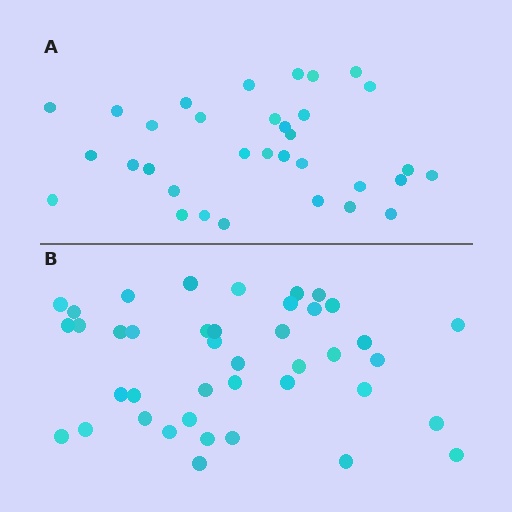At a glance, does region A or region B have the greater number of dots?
Region B (the bottom region) has more dots.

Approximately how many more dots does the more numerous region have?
Region B has roughly 8 or so more dots than region A.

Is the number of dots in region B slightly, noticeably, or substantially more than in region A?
Region B has only slightly more — the two regions are fairly close. The ratio is roughly 1.2 to 1.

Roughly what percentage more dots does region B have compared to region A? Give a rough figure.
About 25% more.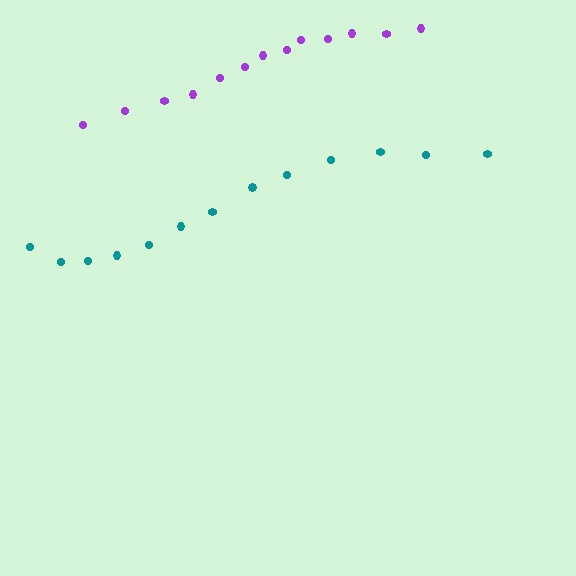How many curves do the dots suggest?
There are 2 distinct paths.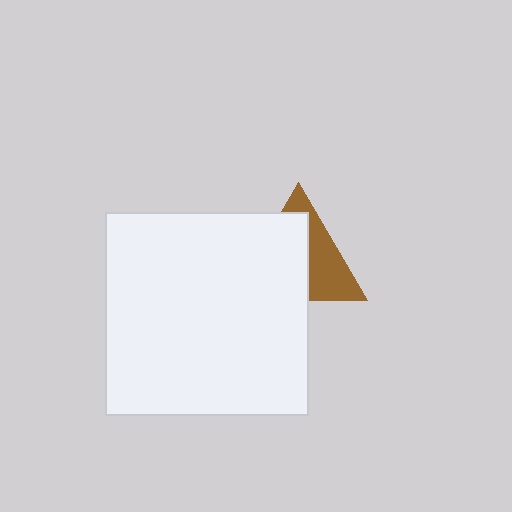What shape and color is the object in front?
The object in front is a white square.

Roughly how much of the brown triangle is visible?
A small part of it is visible (roughly 42%).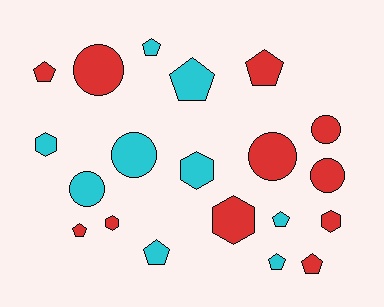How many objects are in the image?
There are 20 objects.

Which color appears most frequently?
Red, with 11 objects.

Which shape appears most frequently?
Pentagon, with 9 objects.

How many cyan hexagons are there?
There are 2 cyan hexagons.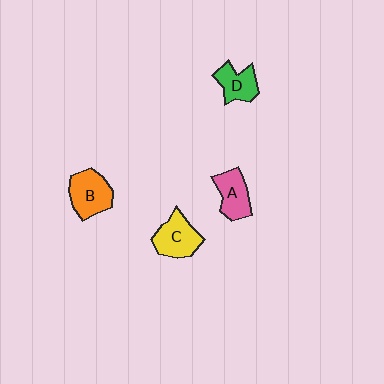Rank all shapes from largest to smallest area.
From largest to smallest: B (orange), C (yellow), A (pink), D (green).